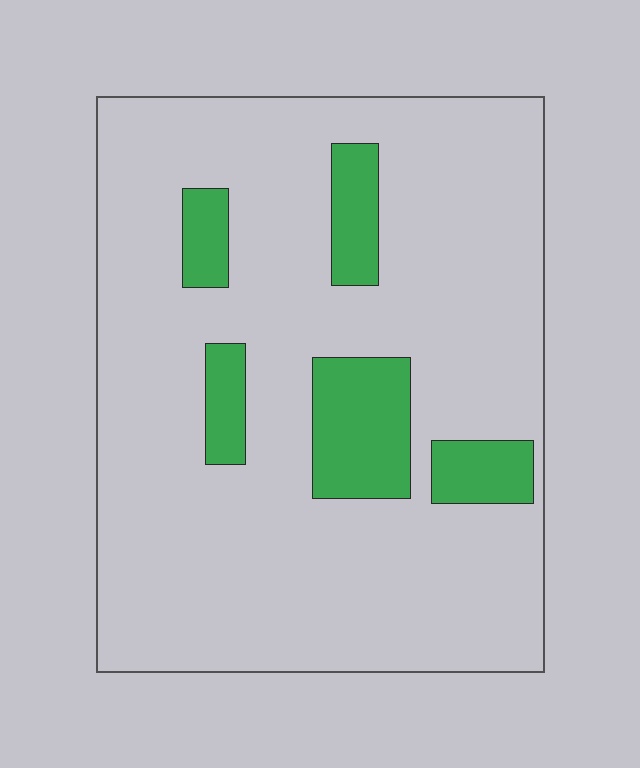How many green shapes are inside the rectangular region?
5.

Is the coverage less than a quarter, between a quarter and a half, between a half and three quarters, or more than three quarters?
Less than a quarter.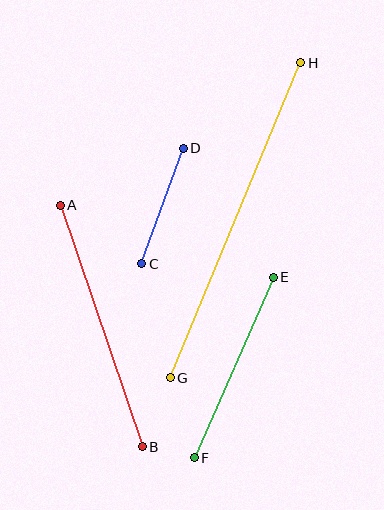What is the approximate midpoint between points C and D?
The midpoint is at approximately (162, 206) pixels.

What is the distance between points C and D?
The distance is approximately 122 pixels.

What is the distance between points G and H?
The distance is approximately 341 pixels.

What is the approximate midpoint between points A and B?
The midpoint is at approximately (101, 326) pixels.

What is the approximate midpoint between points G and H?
The midpoint is at approximately (236, 220) pixels.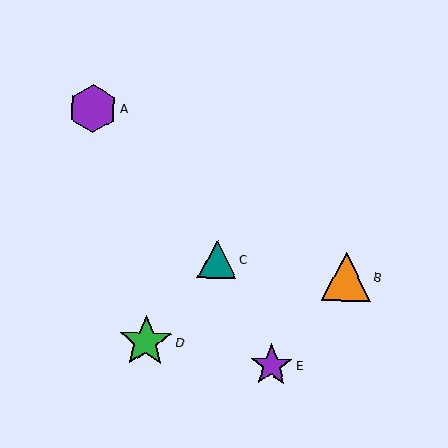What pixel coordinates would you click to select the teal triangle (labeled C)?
Click at (217, 259) to select the teal triangle C.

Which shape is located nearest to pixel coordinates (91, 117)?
The purple hexagon (labeled A) at (93, 108) is nearest to that location.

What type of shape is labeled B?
Shape B is an orange triangle.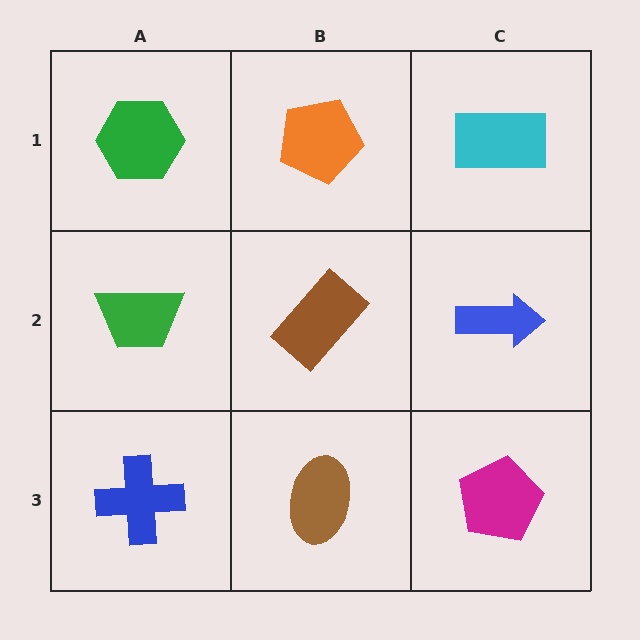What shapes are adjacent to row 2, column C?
A cyan rectangle (row 1, column C), a magenta pentagon (row 3, column C), a brown rectangle (row 2, column B).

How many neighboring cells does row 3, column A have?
2.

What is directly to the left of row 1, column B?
A green hexagon.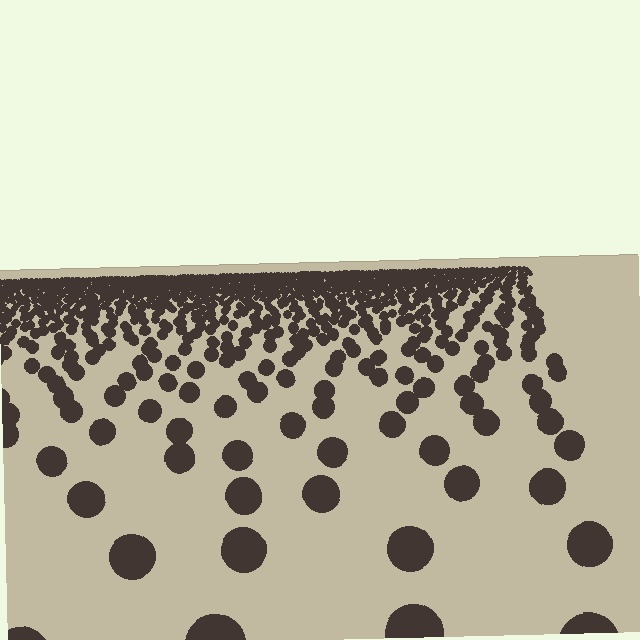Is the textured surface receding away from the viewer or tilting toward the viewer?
The surface is receding away from the viewer. Texture elements get smaller and denser toward the top.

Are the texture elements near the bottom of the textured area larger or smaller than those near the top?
Larger. Near the bottom, elements are closer to the viewer and appear at a bigger on-screen size.